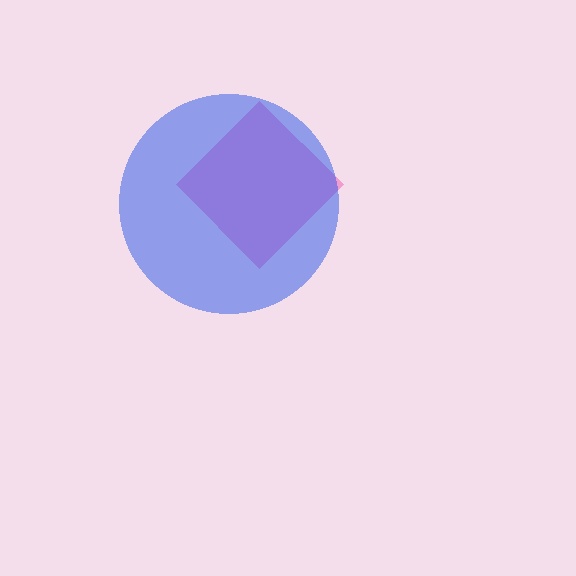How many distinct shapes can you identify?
There are 2 distinct shapes: a pink diamond, a blue circle.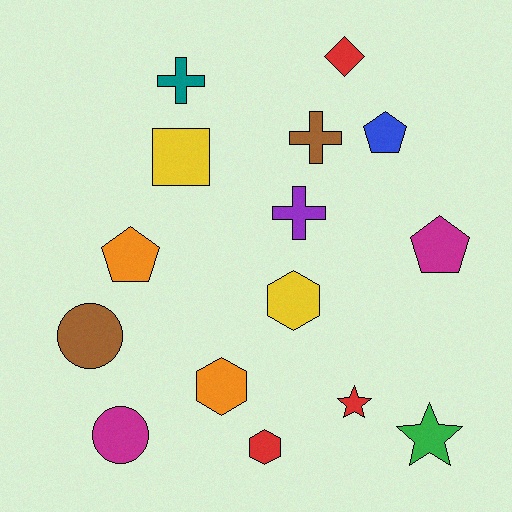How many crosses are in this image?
There are 3 crosses.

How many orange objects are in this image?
There are 2 orange objects.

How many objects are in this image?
There are 15 objects.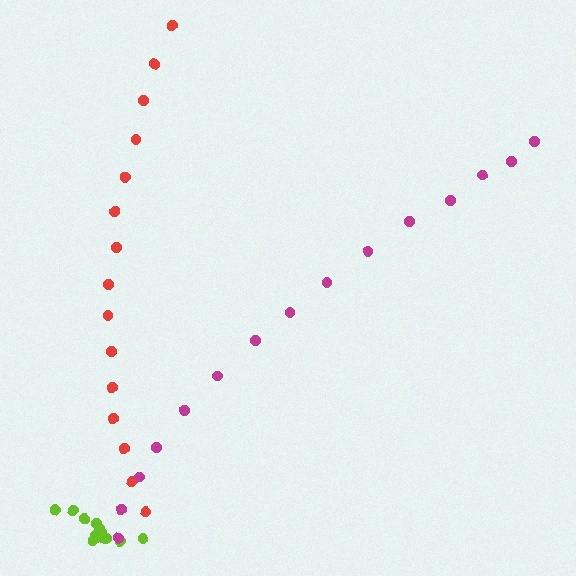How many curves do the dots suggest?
There are 3 distinct paths.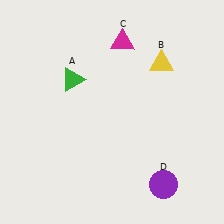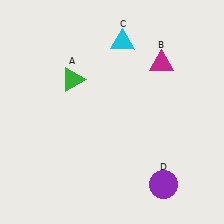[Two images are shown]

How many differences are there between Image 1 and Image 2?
There are 2 differences between the two images.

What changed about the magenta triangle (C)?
In Image 1, C is magenta. In Image 2, it changed to cyan.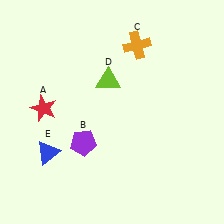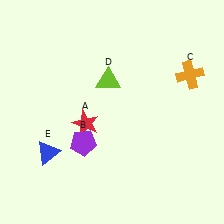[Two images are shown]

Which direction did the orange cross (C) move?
The orange cross (C) moved right.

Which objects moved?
The objects that moved are: the red star (A), the orange cross (C).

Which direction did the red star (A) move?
The red star (A) moved right.